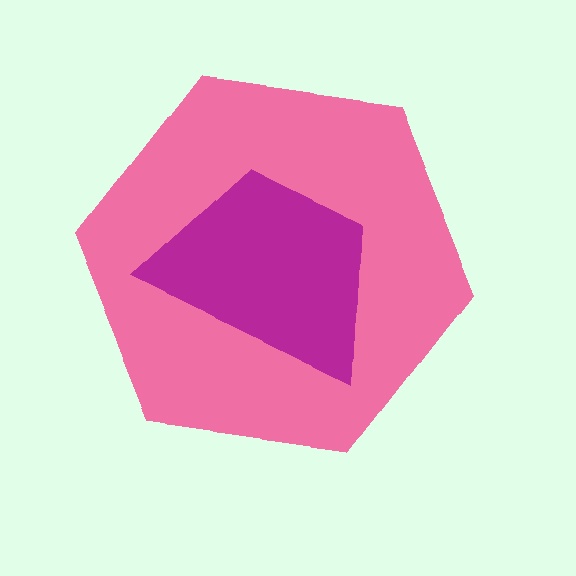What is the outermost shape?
The pink hexagon.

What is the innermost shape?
The magenta trapezoid.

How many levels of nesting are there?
2.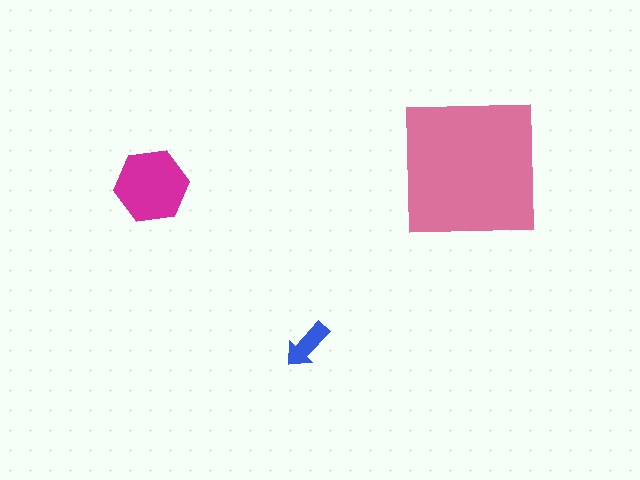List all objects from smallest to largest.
The blue arrow, the magenta hexagon, the pink square.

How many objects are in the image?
There are 3 objects in the image.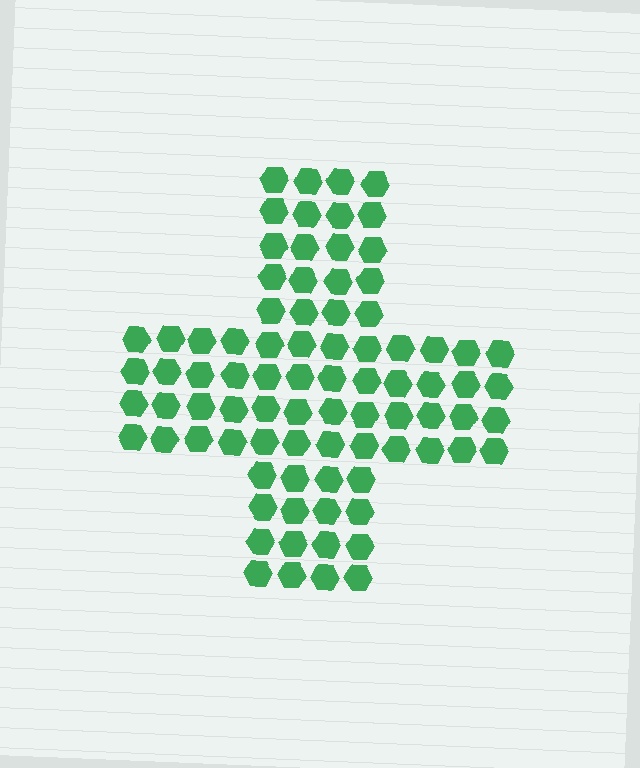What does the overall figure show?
The overall figure shows a cross.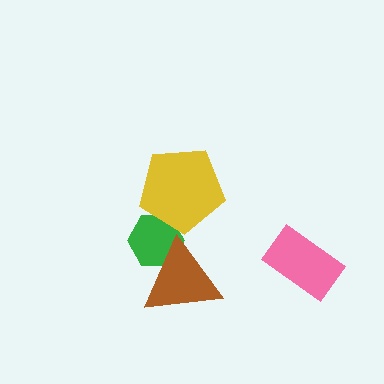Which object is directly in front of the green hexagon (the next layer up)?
The yellow pentagon is directly in front of the green hexagon.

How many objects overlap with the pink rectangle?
0 objects overlap with the pink rectangle.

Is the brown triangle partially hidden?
No, no other shape covers it.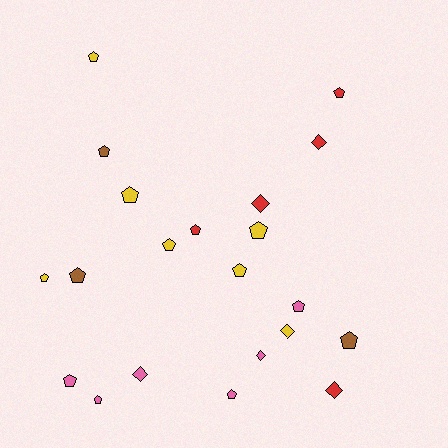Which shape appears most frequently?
Pentagon, with 15 objects.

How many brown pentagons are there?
There are 3 brown pentagons.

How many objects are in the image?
There are 21 objects.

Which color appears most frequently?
Yellow, with 7 objects.